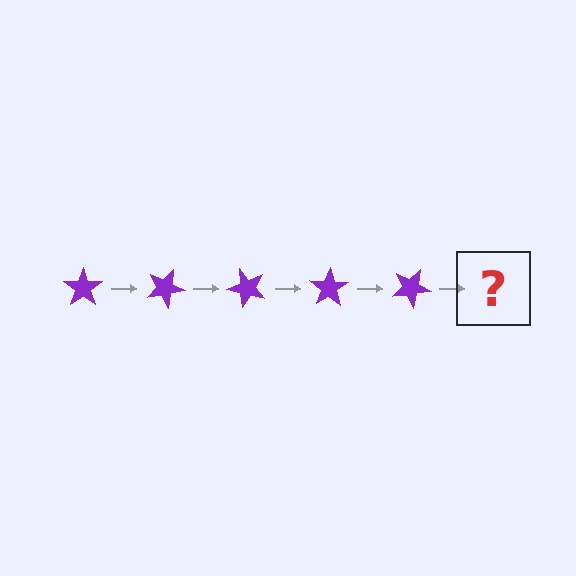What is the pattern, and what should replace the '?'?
The pattern is that the star rotates 25 degrees each step. The '?' should be a purple star rotated 125 degrees.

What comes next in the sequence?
The next element should be a purple star rotated 125 degrees.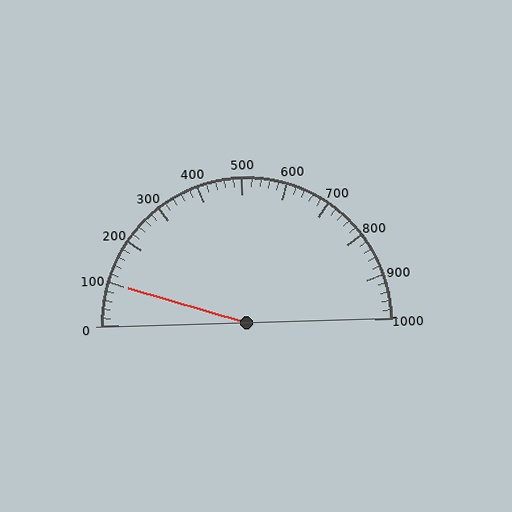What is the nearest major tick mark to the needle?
The nearest major tick mark is 100.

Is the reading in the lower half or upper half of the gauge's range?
The reading is in the lower half of the range (0 to 1000).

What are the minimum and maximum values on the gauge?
The gauge ranges from 0 to 1000.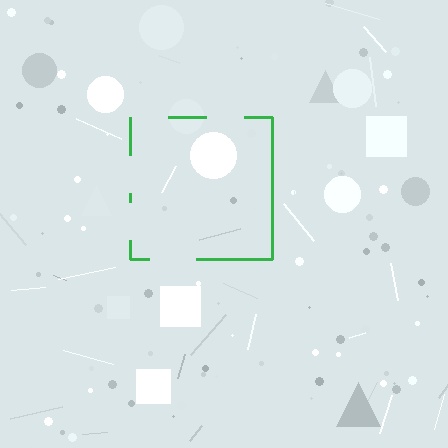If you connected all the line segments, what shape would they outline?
They would outline a square.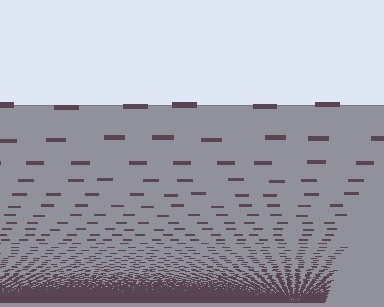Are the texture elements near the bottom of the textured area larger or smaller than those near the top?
Smaller. The gradient is inverted — elements near the bottom are smaller and denser.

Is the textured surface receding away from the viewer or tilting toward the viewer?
The surface appears to tilt toward the viewer. Texture elements get larger and sparser toward the top.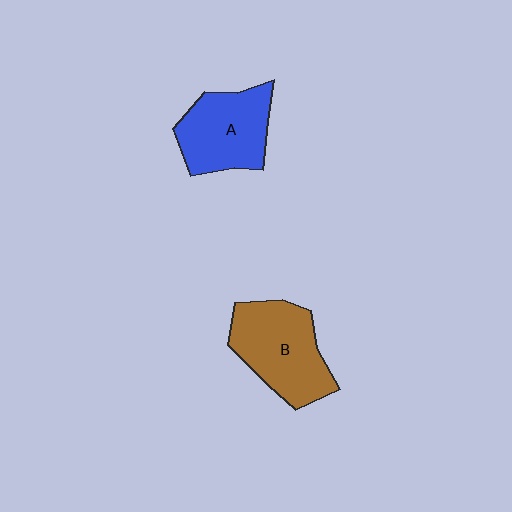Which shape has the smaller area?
Shape A (blue).